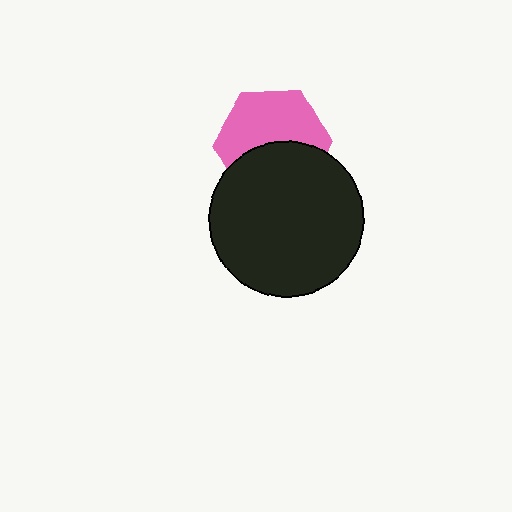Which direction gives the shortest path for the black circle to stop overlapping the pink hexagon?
Moving down gives the shortest separation.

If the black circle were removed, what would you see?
You would see the complete pink hexagon.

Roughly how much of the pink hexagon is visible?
About half of it is visible (roughly 56%).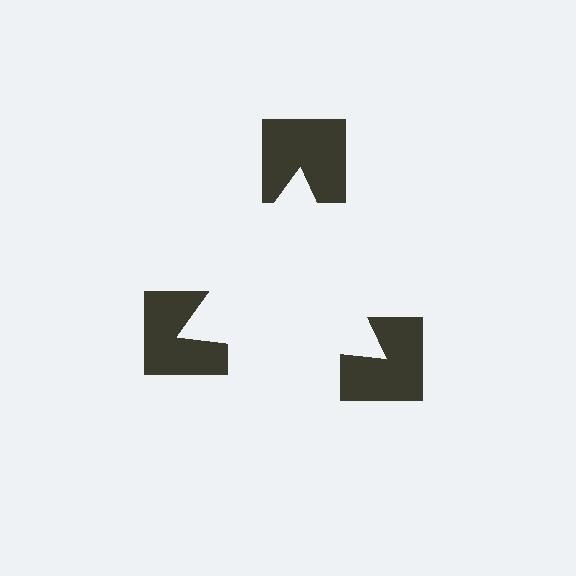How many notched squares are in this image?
There are 3 — one at each vertex of the illusory triangle.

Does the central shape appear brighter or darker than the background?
It typically appears slightly brighter than the background, even though no actual brightness change is drawn.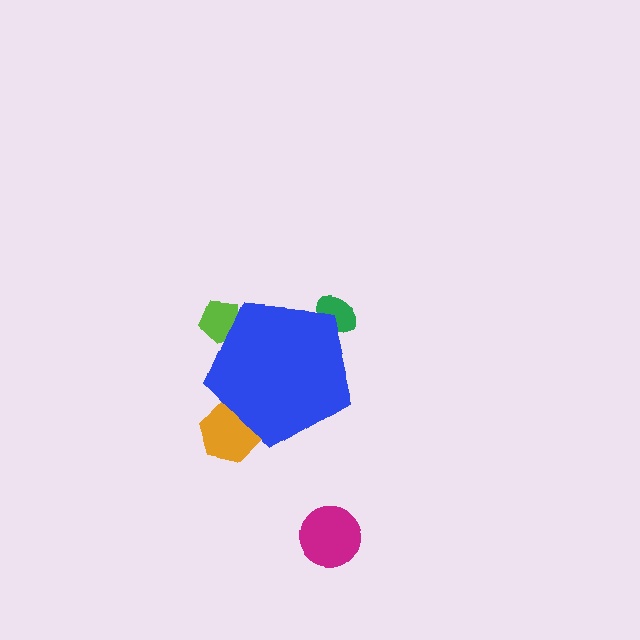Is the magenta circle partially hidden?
No, the magenta circle is fully visible.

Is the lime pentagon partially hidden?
Yes, the lime pentagon is partially hidden behind the blue pentagon.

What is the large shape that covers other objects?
A blue pentagon.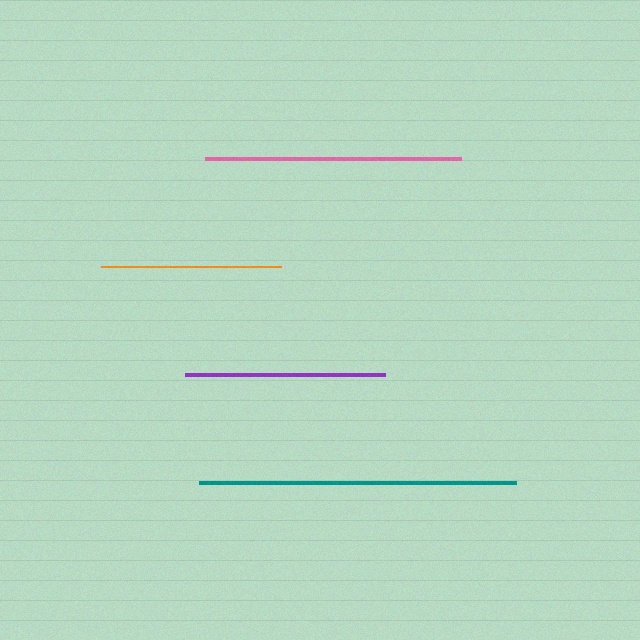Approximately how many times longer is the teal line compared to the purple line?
The teal line is approximately 1.6 times the length of the purple line.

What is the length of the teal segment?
The teal segment is approximately 317 pixels long.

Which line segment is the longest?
The teal line is the longest at approximately 317 pixels.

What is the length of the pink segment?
The pink segment is approximately 256 pixels long.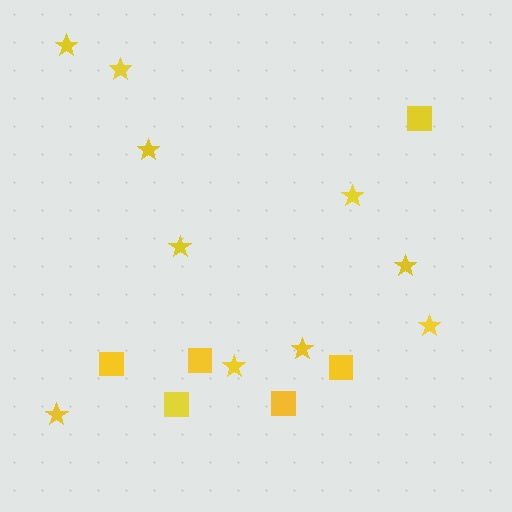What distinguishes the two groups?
There are 2 groups: one group of stars (10) and one group of squares (6).